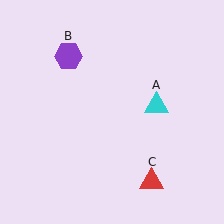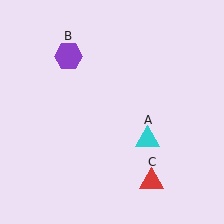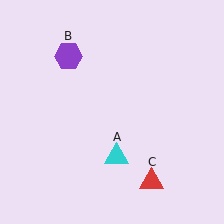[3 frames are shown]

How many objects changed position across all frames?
1 object changed position: cyan triangle (object A).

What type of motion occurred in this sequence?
The cyan triangle (object A) rotated clockwise around the center of the scene.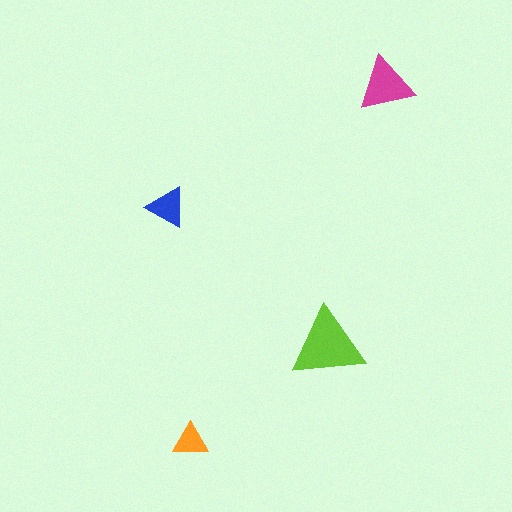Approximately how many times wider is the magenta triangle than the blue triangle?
About 1.5 times wider.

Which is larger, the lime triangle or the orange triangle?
The lime one.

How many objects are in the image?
There are 4 objects in the image.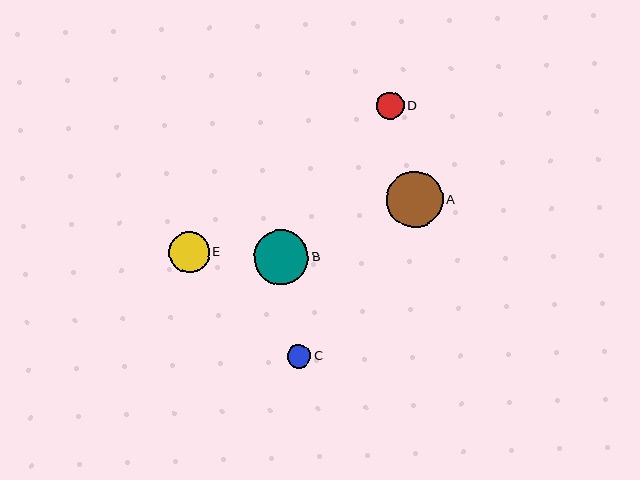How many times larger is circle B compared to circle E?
Circle B is approximately 1.4 times the size of circle E.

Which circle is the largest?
Circle A is the largest with a size of approximately 57 pixels.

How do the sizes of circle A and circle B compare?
Circle A and circle B are approximately the same size.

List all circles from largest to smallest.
From largest to smallest: A, B, E, D, C.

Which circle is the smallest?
Circle C is the smallest with a size of approximately 24 pixels.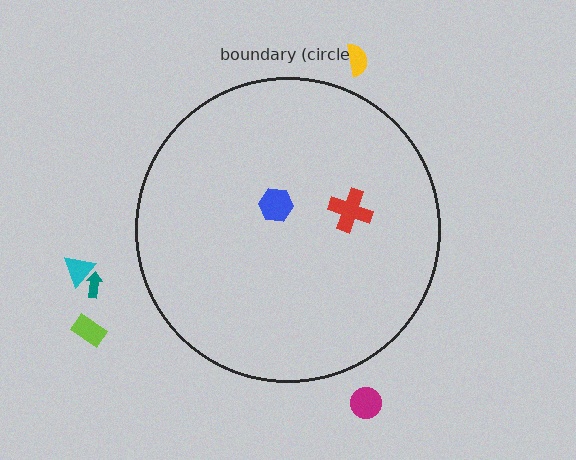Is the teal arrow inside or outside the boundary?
Outside.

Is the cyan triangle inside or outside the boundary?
Outside.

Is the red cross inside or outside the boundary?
Inside.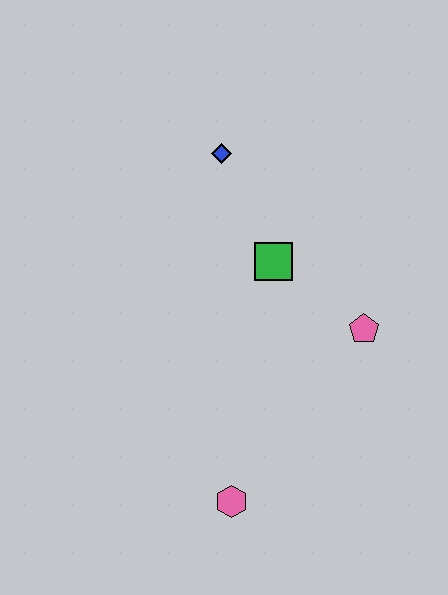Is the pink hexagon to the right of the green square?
No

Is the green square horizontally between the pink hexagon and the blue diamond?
No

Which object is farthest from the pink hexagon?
The blue diamond is farthest from the pink hexagon.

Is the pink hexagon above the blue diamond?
No